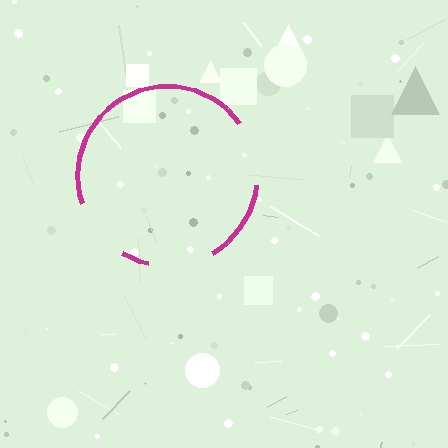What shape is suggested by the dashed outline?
The dashed outline suggests a circle.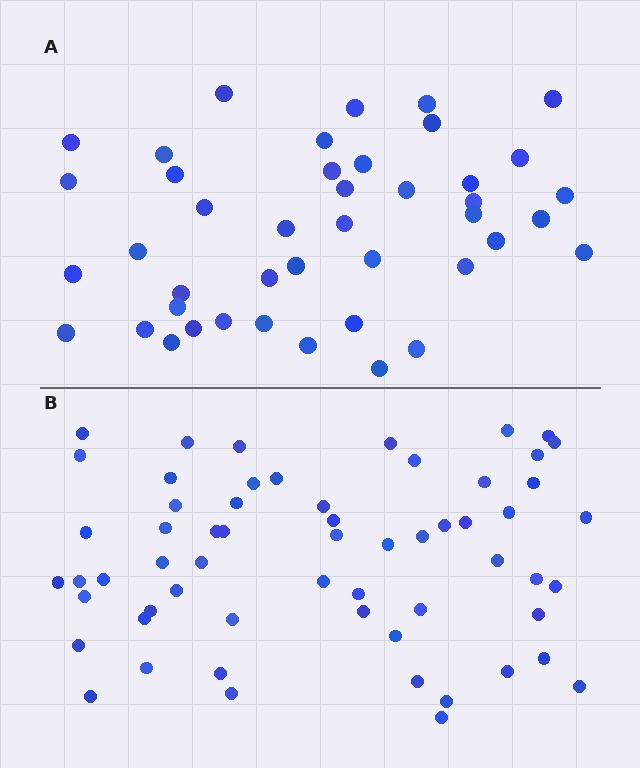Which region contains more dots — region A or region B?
Region B (the bottom region) has more dots.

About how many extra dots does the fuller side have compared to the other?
Region B has approximately 15 more dots than region A.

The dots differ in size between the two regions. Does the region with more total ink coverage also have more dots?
No. Region A has more total ink coverage because its dots are larger, but region B actually contains more individual dots. Total area can be misleading — the number of items is what matters here.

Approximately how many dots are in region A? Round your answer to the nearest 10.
About 40 dots. (The exact count is 43, which rounds to 40.)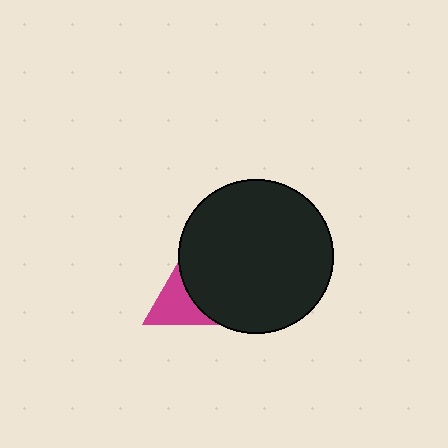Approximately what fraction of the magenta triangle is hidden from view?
Roughly 46% of the magenta triangle is hidden behind the black circle.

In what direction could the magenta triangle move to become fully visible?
The magenta triangle could move left. That would shift it out from behind the black circle entirely.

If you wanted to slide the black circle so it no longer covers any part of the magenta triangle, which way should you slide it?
Slide it right — that is the most direct way to separate the two shapes.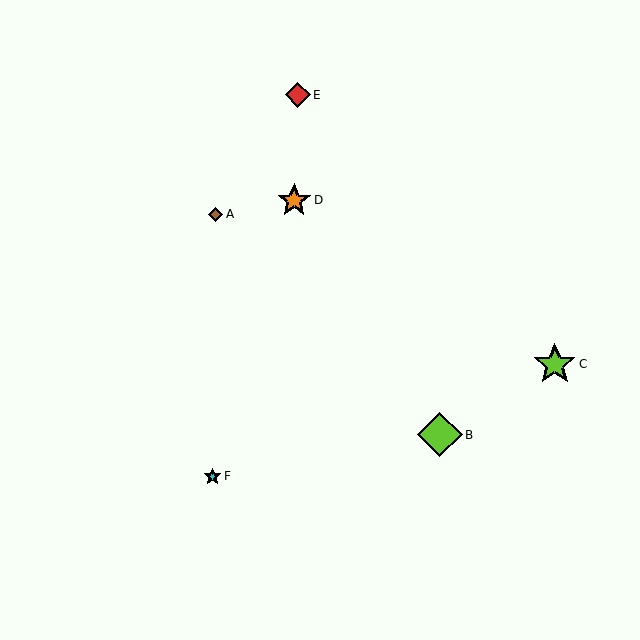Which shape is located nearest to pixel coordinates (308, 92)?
The red diamond (labeled E) at (298, 95) is nearest to that location.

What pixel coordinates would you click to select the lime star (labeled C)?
Click at (555, 364) to select the lime star C.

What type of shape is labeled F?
Shape F is a cyan star.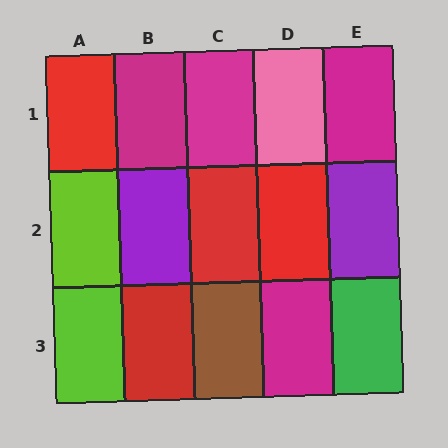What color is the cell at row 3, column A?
Lime.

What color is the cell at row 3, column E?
Green.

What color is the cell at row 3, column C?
Brown.